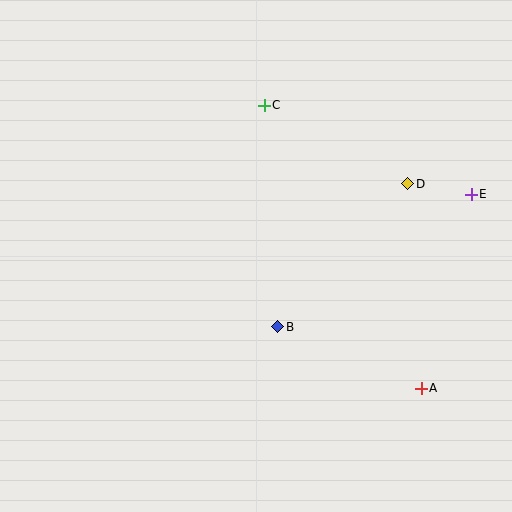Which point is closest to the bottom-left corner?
Point B is closest to the bottom-left corner.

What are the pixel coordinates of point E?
Point E is at (471, 194).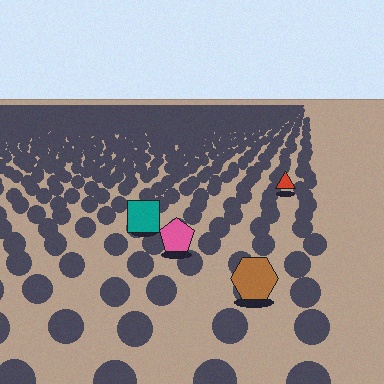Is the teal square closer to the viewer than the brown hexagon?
No. The brown hexagon is closer — you can tell from the texture gradient: the ground texture is coarser near it.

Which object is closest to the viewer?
The brown hexagon is closest. The texture marks near it are larger and more spread out.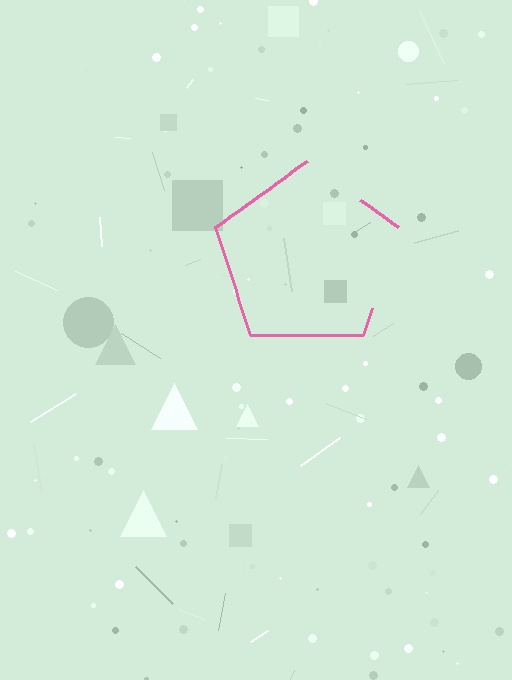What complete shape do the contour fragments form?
The contour fragments form a pentagon.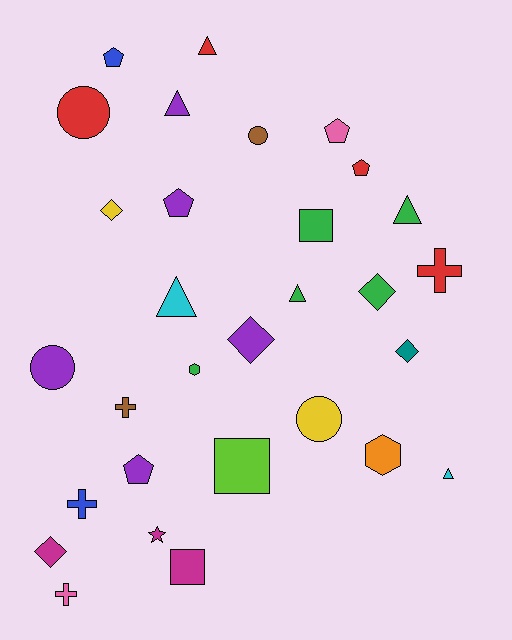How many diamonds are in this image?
There are 5 diamonds.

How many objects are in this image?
There are 30 objects.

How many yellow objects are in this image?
There are 2 yellow objects.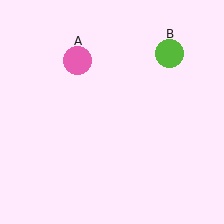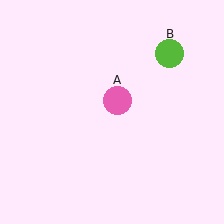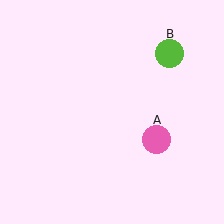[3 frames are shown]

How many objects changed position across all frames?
1 object changed position: pink circle (object A).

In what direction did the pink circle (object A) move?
The pink circle (object A) moved down and to the right.